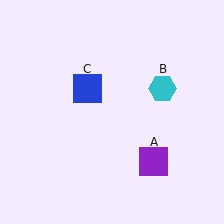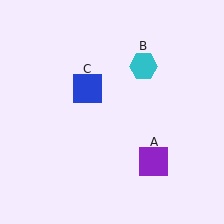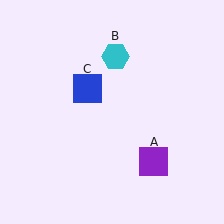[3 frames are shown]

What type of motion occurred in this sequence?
The cyan hexagon (object B) rotated counterclockwise around the center of the scene.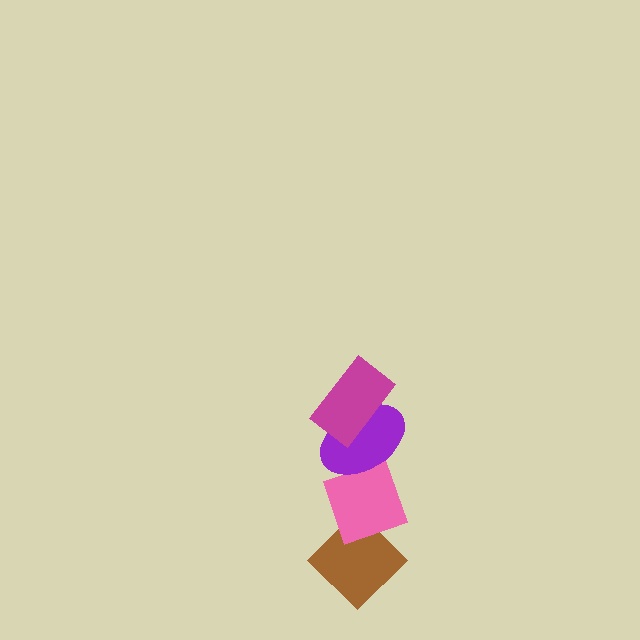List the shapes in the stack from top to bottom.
From top to bottom: the magenta rectangle, the purple ellipse, the pink diamond, the brown diamond.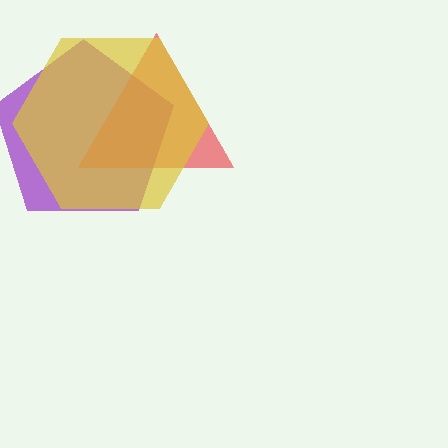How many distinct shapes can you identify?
There are 3 distinct shapes: a purple pentagon, a red triangle, a yellow hexagon.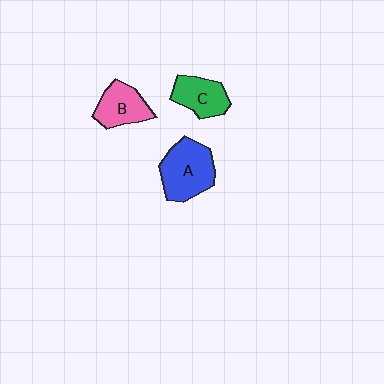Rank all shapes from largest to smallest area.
From largest to smallest: A (blue), B (pink), C (green).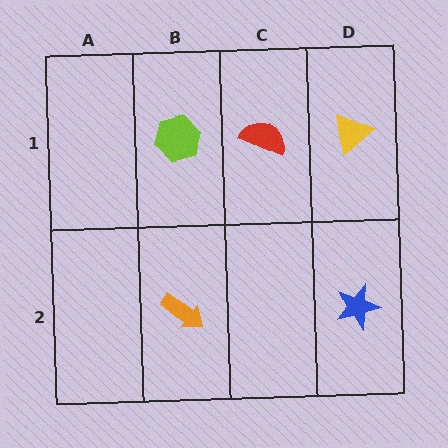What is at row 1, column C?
A red semicircle.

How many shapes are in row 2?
2 shapes.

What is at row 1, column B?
A lime hexagon.